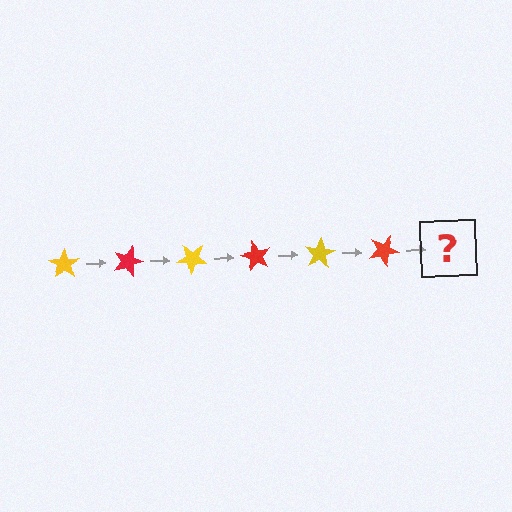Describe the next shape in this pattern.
It should be a yellow star, rotated 120 degrees from the start.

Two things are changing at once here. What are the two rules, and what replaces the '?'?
The two rules are that it rotates 20 degrees each step and the color cycles through yellow and red. The '?' should be a yellow star, rotated 120 degrees from the start.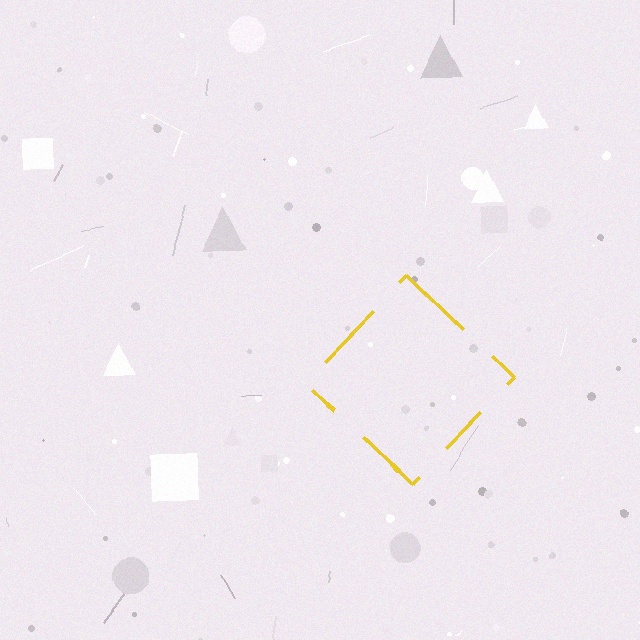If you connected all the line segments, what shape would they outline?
They would outline a diamond.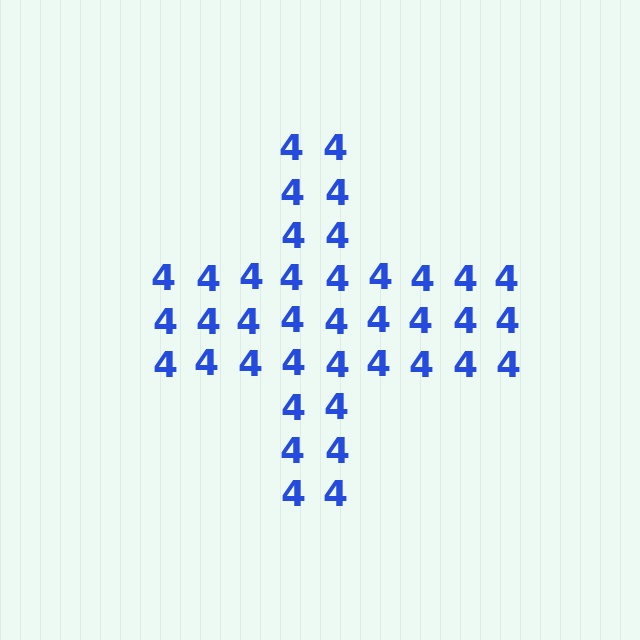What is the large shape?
The large shape is a cross.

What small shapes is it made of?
It is made of small digit 4's.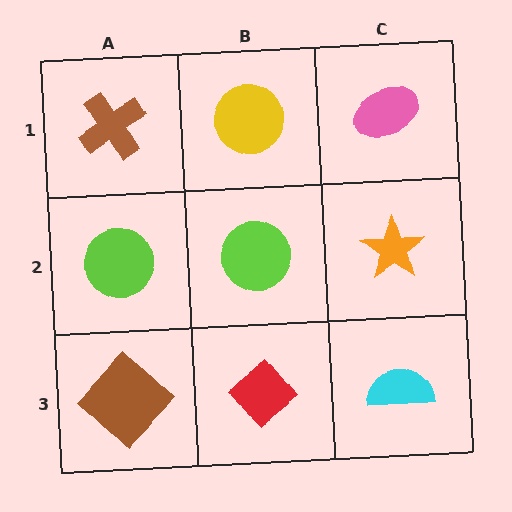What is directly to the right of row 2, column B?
An orange star.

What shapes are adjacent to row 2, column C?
A pink ellipse (row 1, column C), a cyan semicircle (row 3, column C), a lime circle (row 2, column B).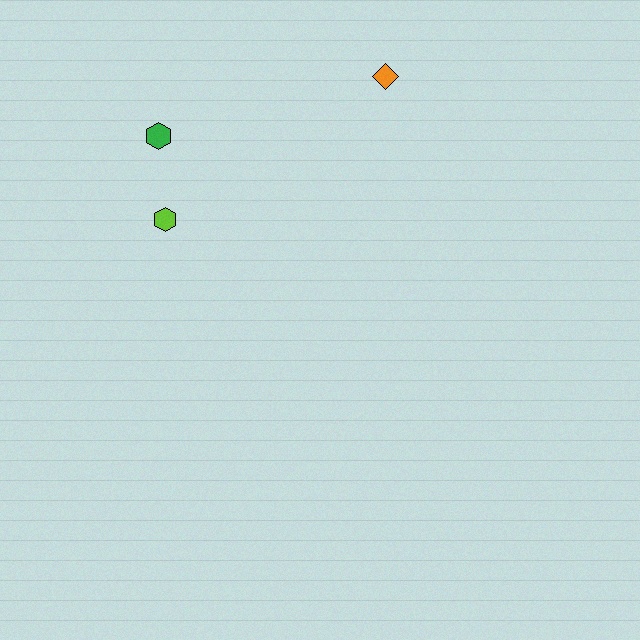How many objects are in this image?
There are 3 objects.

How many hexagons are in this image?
There are 2 hexagons.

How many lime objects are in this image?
There is 1 lime object.